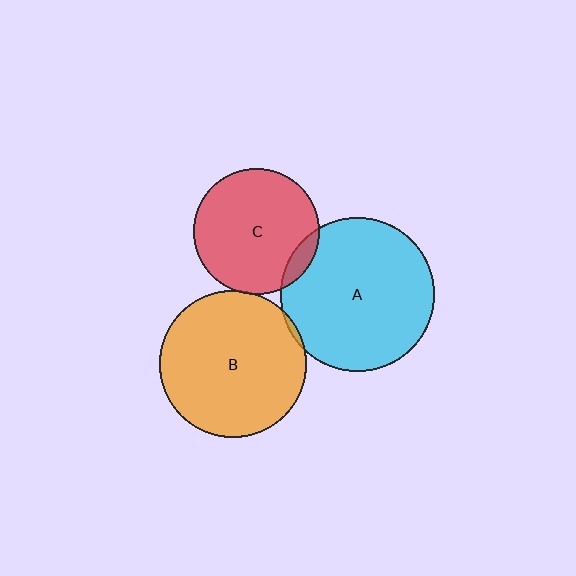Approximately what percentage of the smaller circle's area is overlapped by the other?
Approximately 5%.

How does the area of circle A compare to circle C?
Approximately 1.5 times.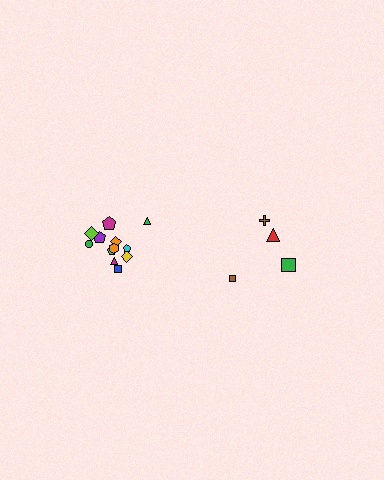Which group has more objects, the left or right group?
The left group.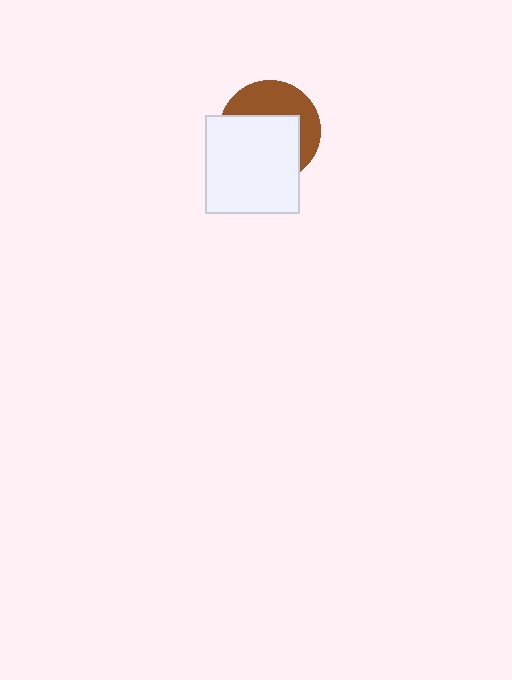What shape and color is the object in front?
The object in front is a white rectangle.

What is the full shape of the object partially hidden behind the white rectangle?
The partially hidden object is a brown circle.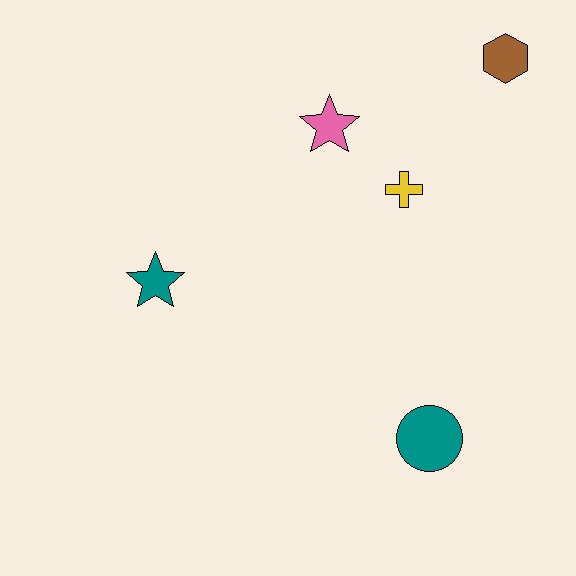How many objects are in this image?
There are 5 objects.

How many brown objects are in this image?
There is 1 brown object.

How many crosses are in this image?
There is 1 cross.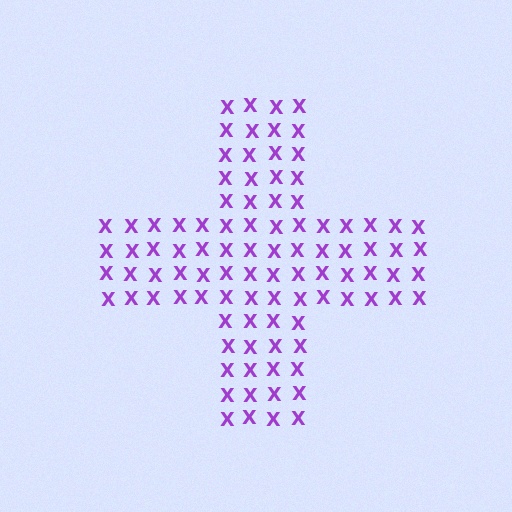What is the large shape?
The large shape is a cross.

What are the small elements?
The small elements are letter X's.